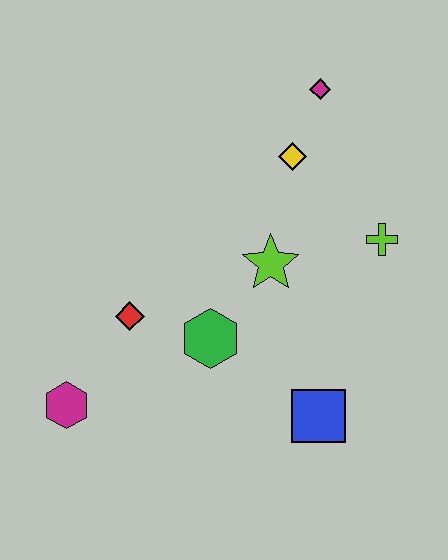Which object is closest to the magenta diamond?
The yellow diamond is closest to the magenta diamond.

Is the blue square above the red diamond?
No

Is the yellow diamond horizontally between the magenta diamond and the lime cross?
No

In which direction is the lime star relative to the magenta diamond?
The lime star is below the magenta diamond.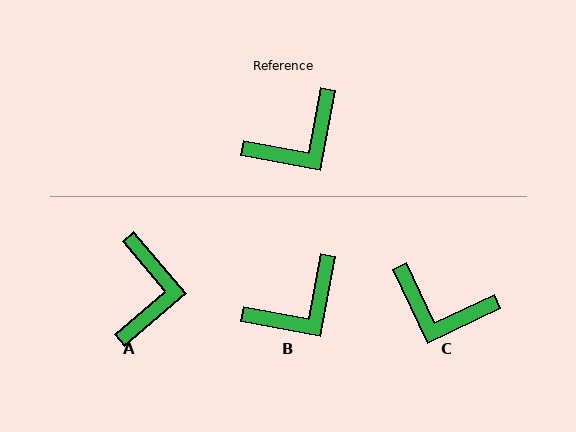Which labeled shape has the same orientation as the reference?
B.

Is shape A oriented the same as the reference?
No, it is off by about 51 degrees.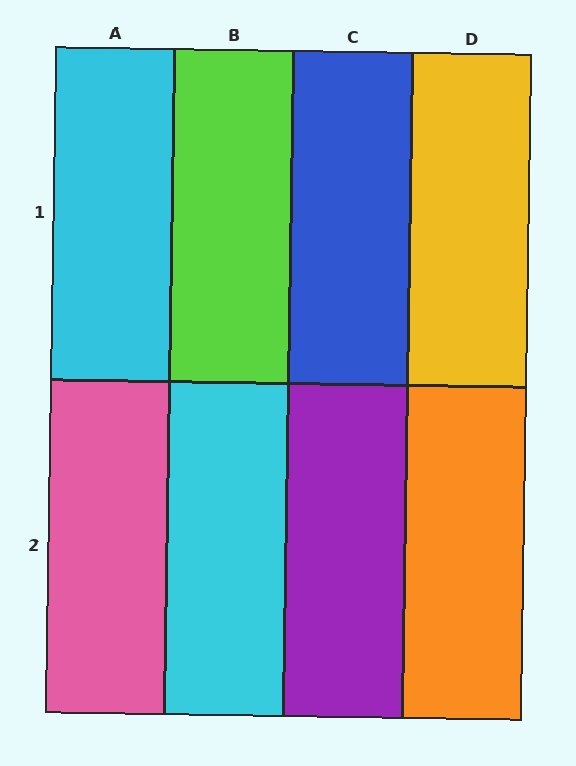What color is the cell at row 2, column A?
Pink.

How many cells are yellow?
1 cell is yellow.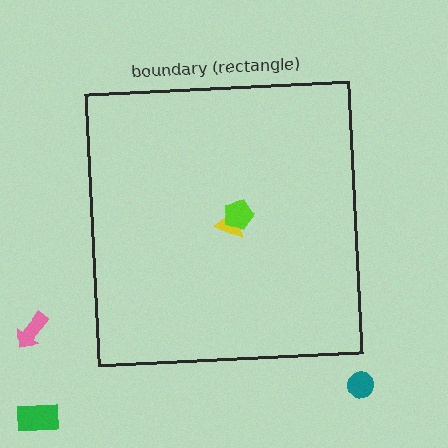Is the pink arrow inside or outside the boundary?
Outside.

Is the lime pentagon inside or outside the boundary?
Inside.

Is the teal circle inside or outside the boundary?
Outside.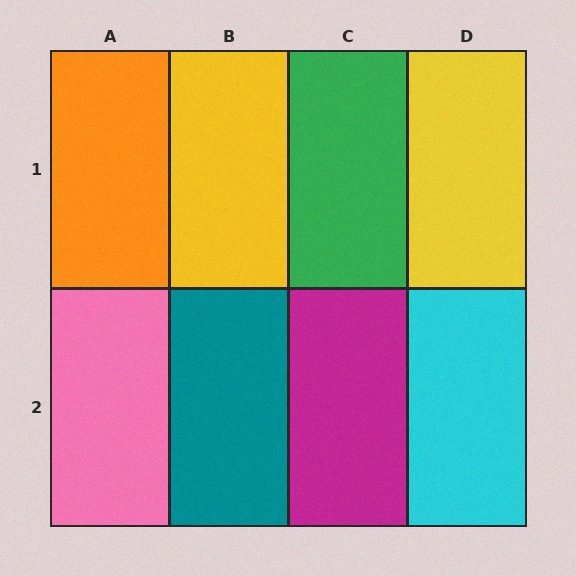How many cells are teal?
1 cell is teal.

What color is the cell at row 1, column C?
Green.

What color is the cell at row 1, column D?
Yellow.